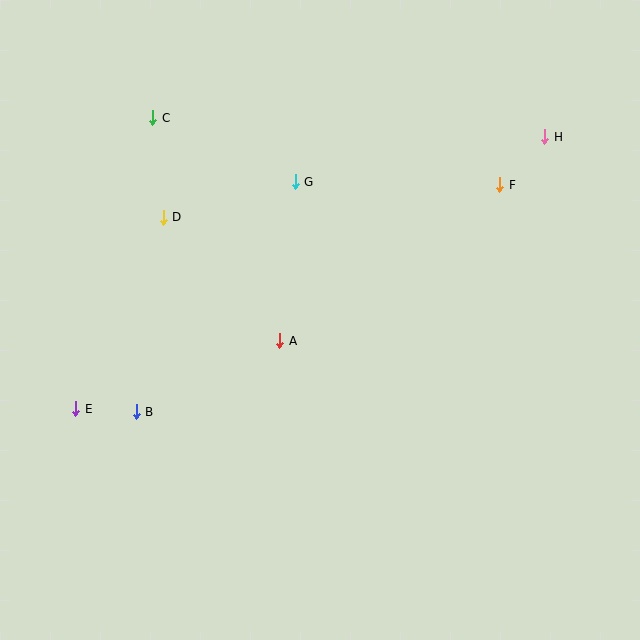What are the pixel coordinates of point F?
Point F is at (500, 185).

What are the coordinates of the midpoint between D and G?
The midpoint between D and G is at (229, 200).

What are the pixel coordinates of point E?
Point E is at (76, 409).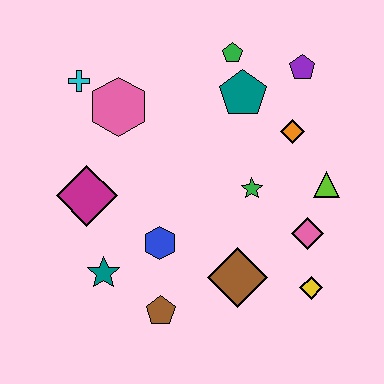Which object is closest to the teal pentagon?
The green pentagon is closest to the teal pentagon.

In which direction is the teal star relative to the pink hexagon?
The teal star is below the pink hexagon.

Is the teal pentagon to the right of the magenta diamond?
Yes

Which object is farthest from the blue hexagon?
The purple pentagon is farthest from the blue hexagon.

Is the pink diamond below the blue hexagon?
No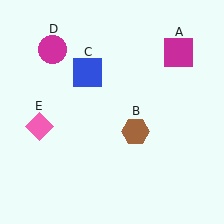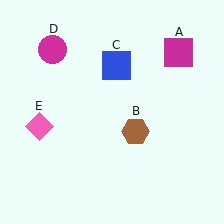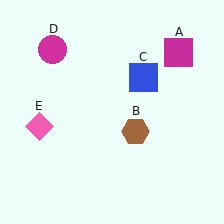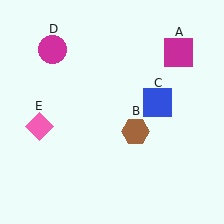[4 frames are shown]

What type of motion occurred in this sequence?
The blue square (object C) rotated clockwise around the center of the scene.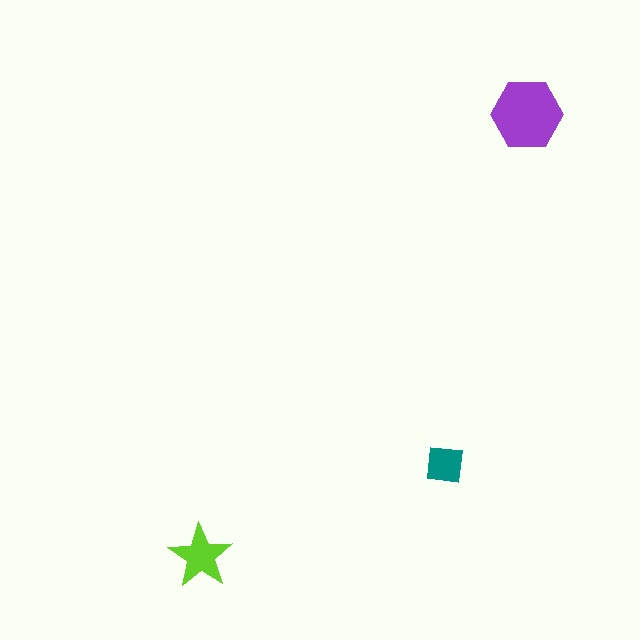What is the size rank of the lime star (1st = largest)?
2nd.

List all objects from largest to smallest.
The purple hexagon, the lime star, the teal square.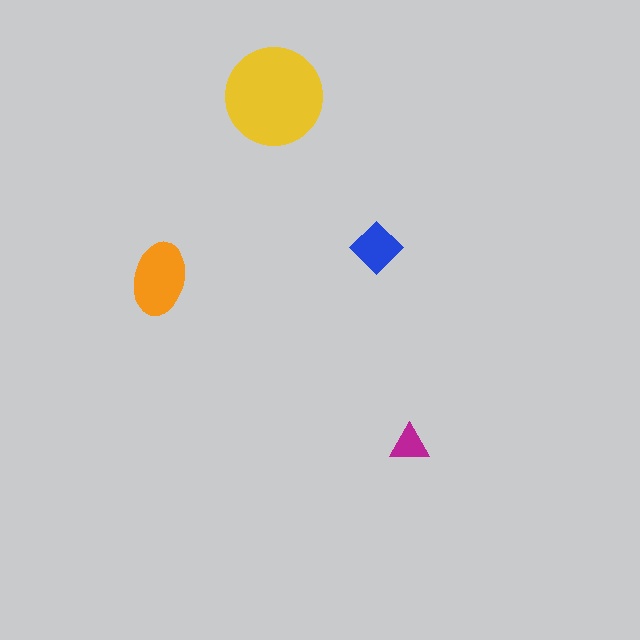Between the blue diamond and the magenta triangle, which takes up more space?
The blue diamond.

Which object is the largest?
The yellow circle.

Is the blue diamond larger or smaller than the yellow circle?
Smaller.